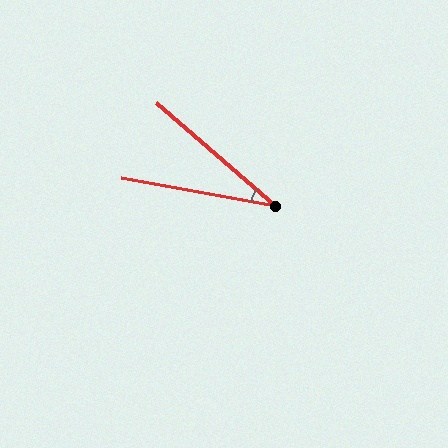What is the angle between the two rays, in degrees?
Approximately 31 degrees.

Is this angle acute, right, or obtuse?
It is acute.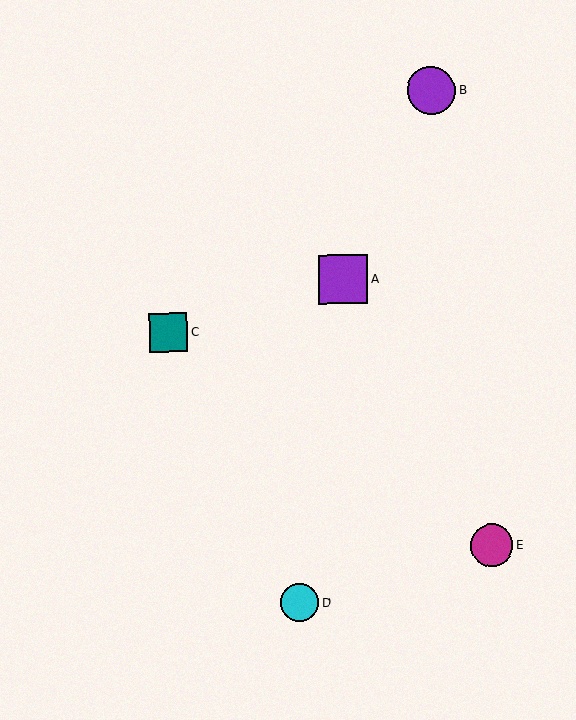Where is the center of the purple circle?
The center of the purple circle is at (431, 90).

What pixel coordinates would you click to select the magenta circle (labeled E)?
Click at (492, 546) to select the magenta circle E.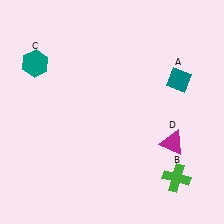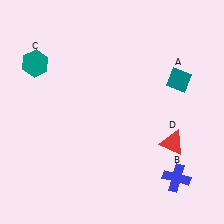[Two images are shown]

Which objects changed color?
B changed from green to blue. D changed from magenta to red.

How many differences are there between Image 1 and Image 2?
There are 2 differences between the two images.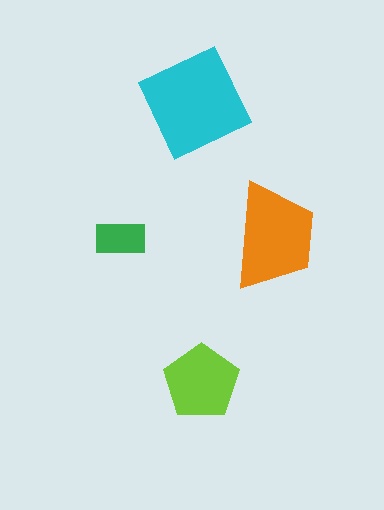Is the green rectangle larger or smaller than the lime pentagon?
Smaller.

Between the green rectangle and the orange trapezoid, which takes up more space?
The orange trapezoid.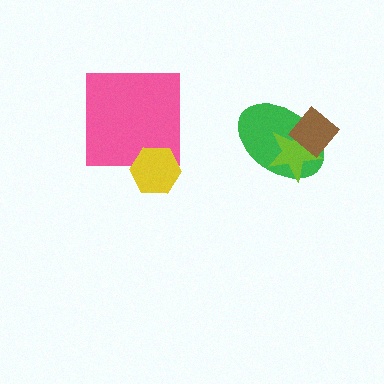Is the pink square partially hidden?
Yes, it is partially covered by another shape.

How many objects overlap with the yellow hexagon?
1 object overlaps with the yellow hexagon.